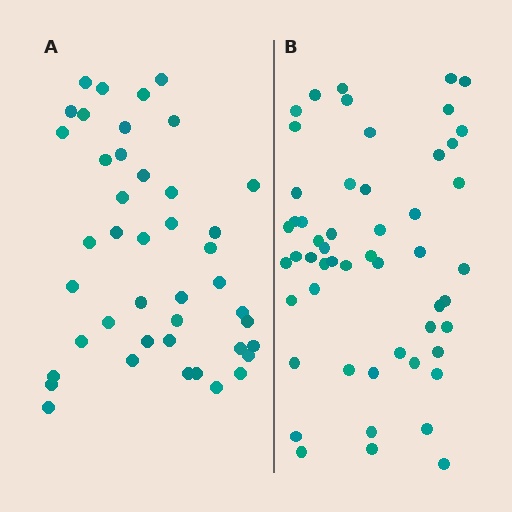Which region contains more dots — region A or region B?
Region B (the right region) has more dots.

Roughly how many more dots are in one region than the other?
Region B has roughly 10 or so more dots than region A.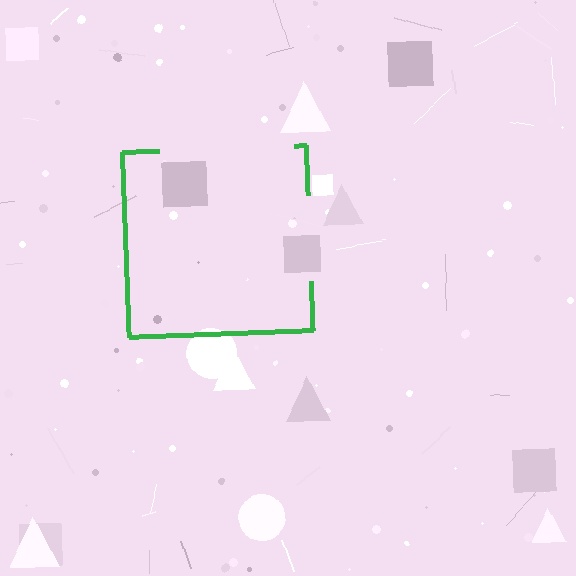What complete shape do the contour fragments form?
The contour fragments form a square.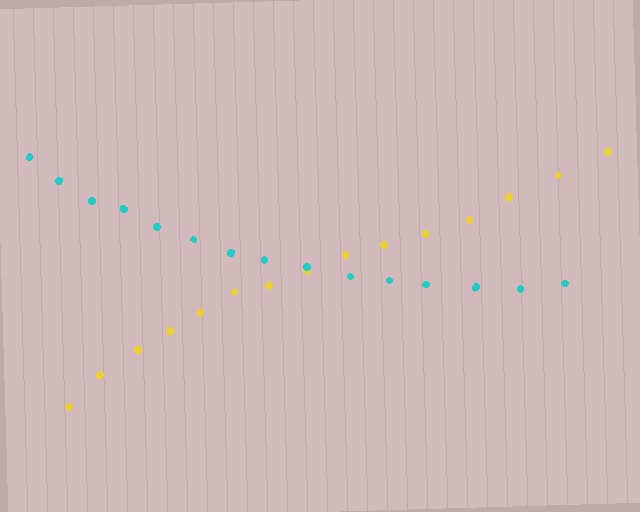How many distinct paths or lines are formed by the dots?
There are 2 distinct paths.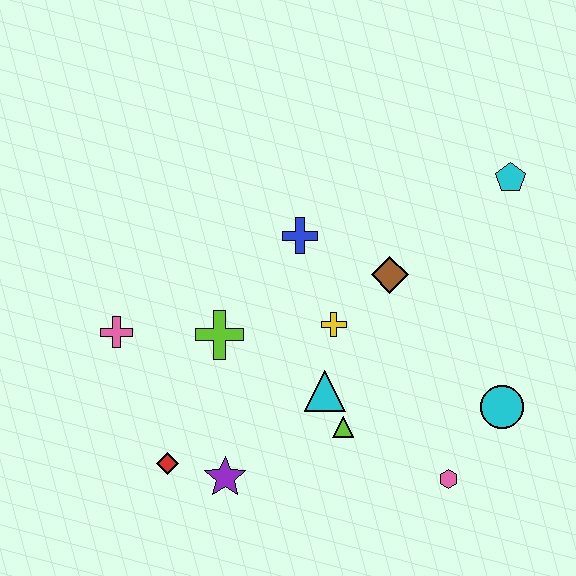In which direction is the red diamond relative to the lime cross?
The red diamond is below the lime cross.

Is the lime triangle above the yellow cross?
No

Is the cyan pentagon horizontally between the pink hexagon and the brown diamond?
No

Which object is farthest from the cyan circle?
The pink cross is farthest from the cyan circle.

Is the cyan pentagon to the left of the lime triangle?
No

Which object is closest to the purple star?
The red diamond is closest to the purple star.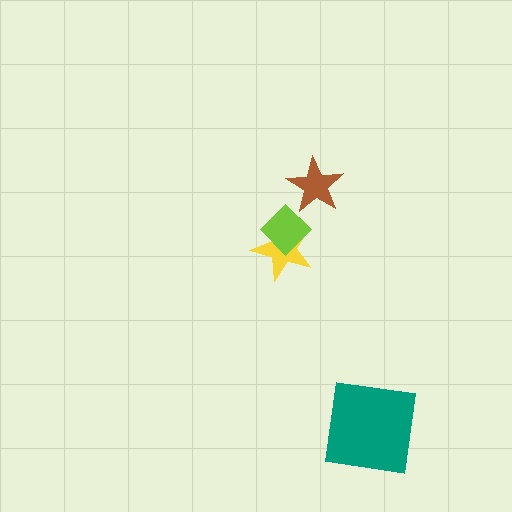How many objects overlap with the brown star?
0 objects overlap with the brown star.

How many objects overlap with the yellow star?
1 object overlaps with the yellow star.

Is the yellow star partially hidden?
Yes, it is partially covered by another shape.